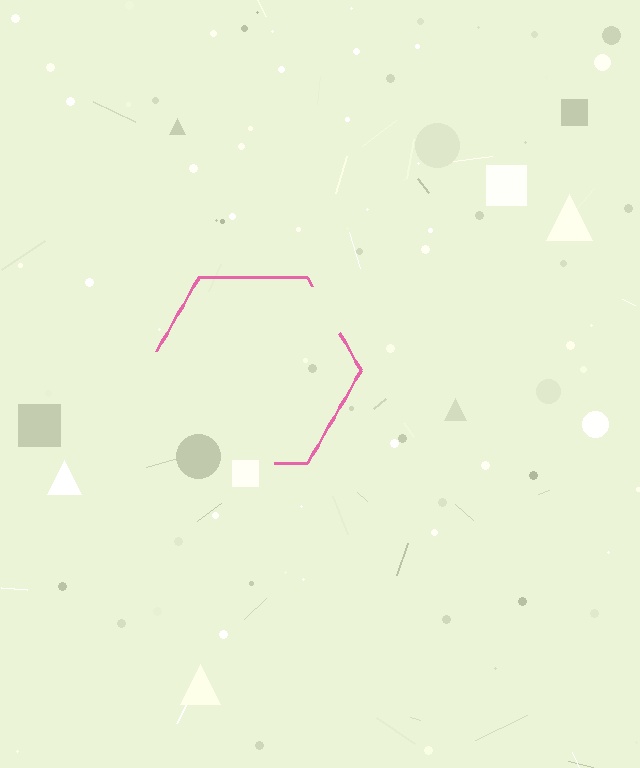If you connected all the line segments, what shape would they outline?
They would outline a hexagon.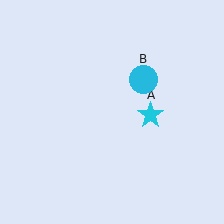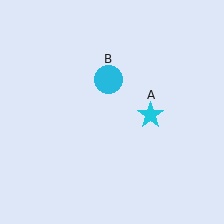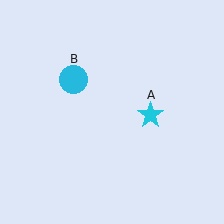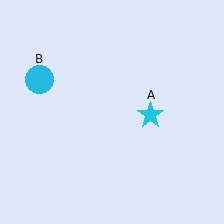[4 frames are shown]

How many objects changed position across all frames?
1 object changed position: cyan circle (object B).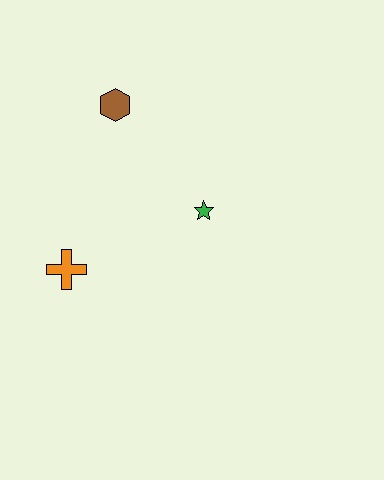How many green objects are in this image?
There is 1 green object.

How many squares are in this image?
There are no squares.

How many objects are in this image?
There are 3 objects.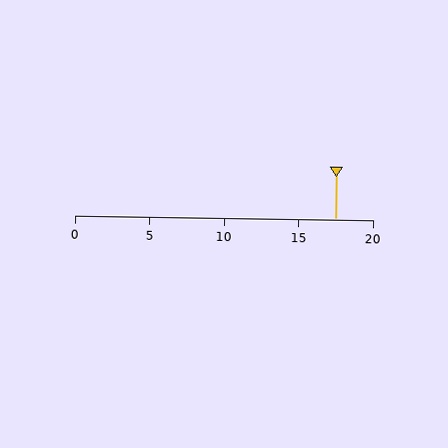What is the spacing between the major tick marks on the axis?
The major ticks are spaced 5 apart.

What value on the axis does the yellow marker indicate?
The marker indicates approximately 17.5.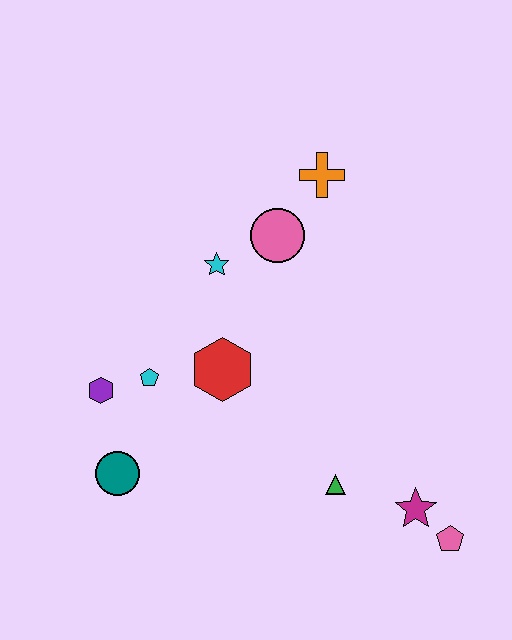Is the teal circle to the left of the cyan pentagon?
Yes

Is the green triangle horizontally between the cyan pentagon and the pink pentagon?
Yes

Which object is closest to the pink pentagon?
The magenta star is closest to the pink pentagon.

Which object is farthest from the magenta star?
The orange cross is farthest from the magenta star.